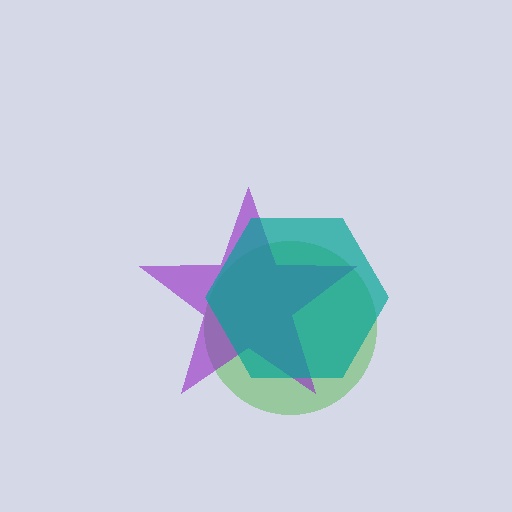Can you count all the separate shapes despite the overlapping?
Yes, there are 3 separate shapes.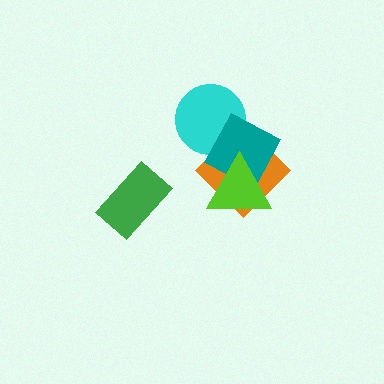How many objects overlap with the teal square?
3 objects overlap with the teal square.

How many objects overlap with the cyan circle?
2 objects overlap with the cyan circle.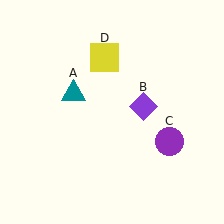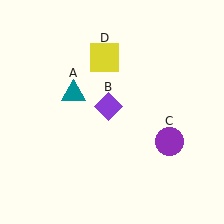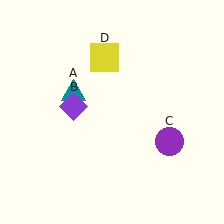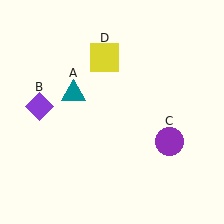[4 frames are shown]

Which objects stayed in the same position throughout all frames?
Teal triangle (object A) and purple circle (object C) and yellow square (object D) remained stationary.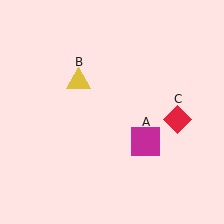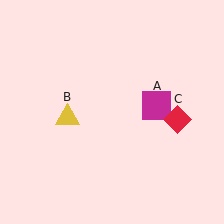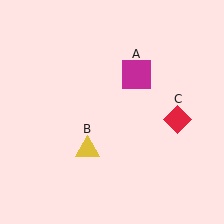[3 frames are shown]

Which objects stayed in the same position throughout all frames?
Red diamond (object C) remained stationary.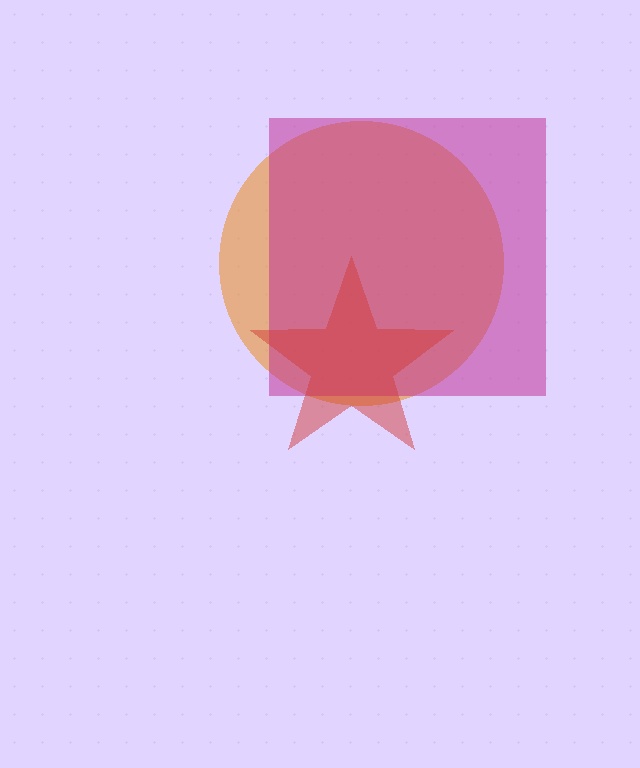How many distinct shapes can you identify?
There are 3 distinct shapes: an orange circle, a magenta square, a red star.